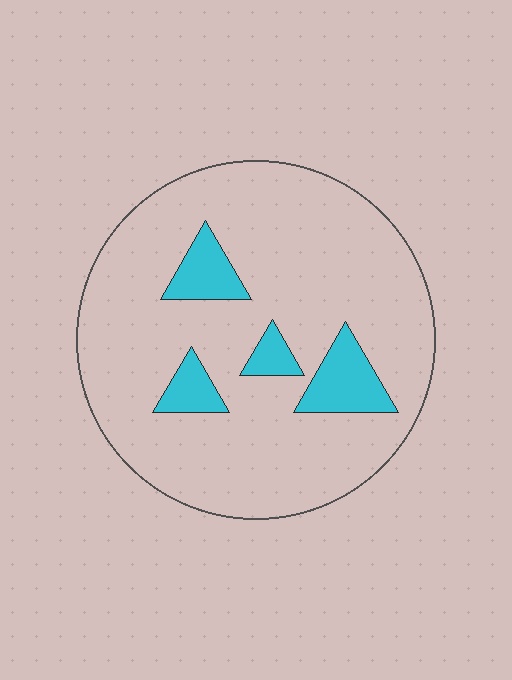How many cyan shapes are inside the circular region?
4.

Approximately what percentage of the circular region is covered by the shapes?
Approximately 15%.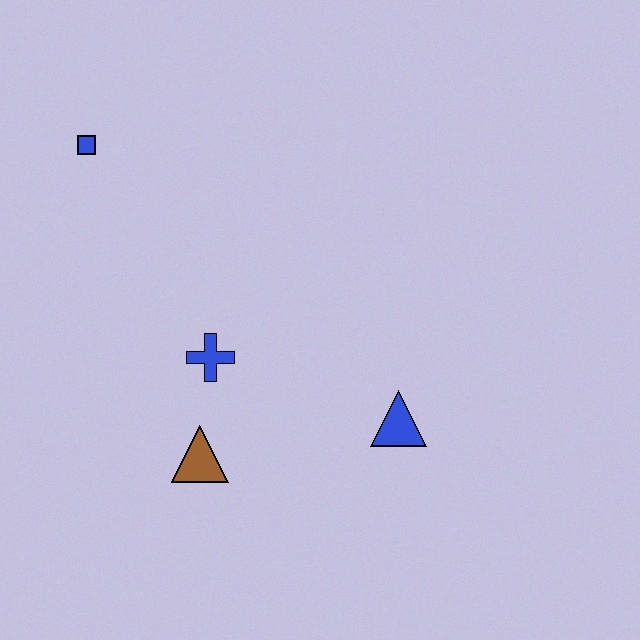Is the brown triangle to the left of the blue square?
No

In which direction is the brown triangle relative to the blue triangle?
The brown triangle is to the left of the blue triangle.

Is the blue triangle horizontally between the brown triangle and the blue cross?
No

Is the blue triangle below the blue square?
Yes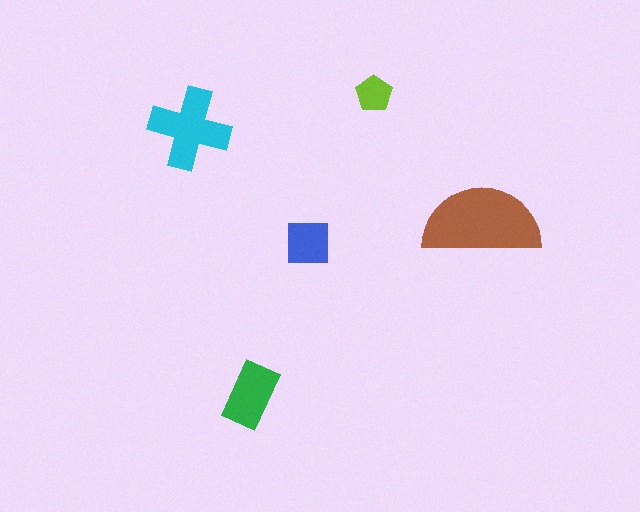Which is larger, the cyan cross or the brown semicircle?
The brown semicircle.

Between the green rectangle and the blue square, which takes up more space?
The green rectangle.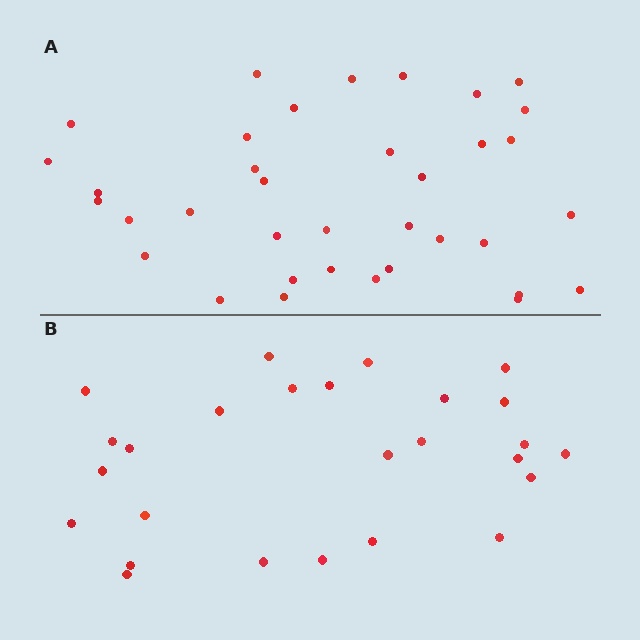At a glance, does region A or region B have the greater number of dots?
Region A (the top region) has more dots.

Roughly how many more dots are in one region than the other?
Region A has roughly 10 or so more dots than region B.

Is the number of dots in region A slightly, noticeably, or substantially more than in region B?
Region A has noticeably more, but not dramatically so. The ratio is roughly 1.4 to 1.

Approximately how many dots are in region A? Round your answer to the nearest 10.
About 40 dots. (The exact count is 36, which rounds to 40.)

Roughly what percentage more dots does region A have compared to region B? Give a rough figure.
About 40% more.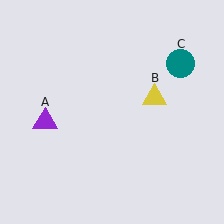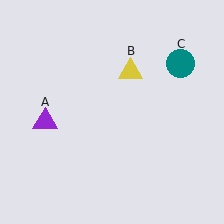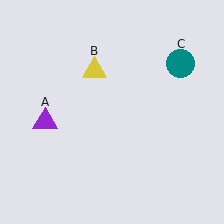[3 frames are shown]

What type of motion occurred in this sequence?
The yellow triangle (object B) rotated counterclockwise around the center of the scene.